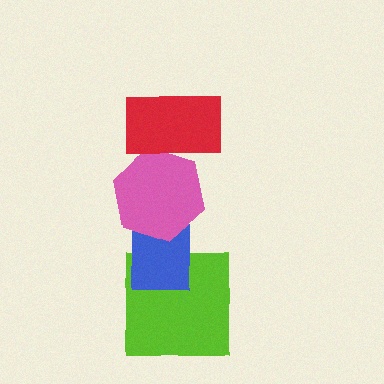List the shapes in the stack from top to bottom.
From top to bottom: the red rectangle, the pink hexagon, the blue rectangle, the lime square.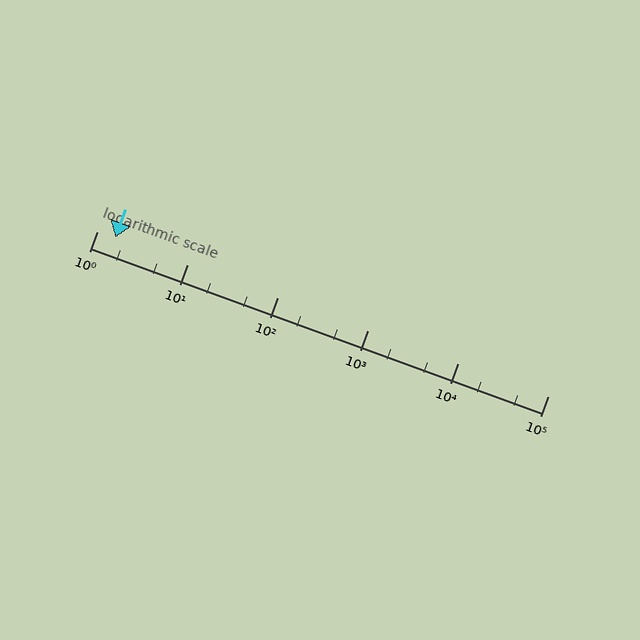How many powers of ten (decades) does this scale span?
The scale spans 5 decades, from 1 to 100000.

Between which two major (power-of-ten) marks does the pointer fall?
The pointer is between 1 and 10.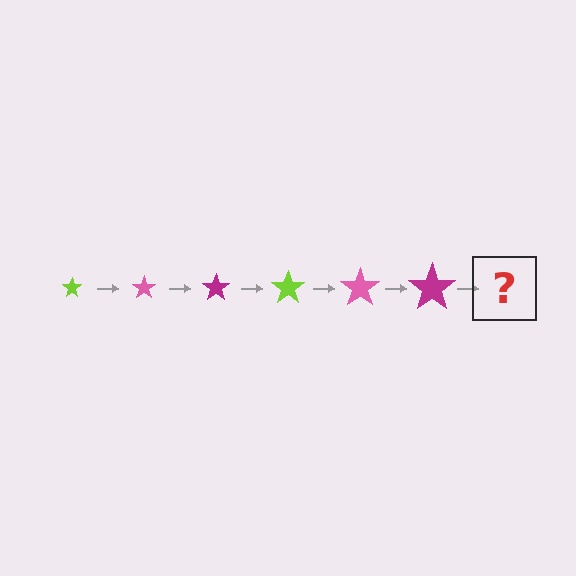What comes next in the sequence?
The next element should be a lime star, larger than the previous one.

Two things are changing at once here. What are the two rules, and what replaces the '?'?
The two rules are that the star grows larger each step and the color cycles through lime, pink, and magenta. The '?' should be a lime star, larger than the previous one.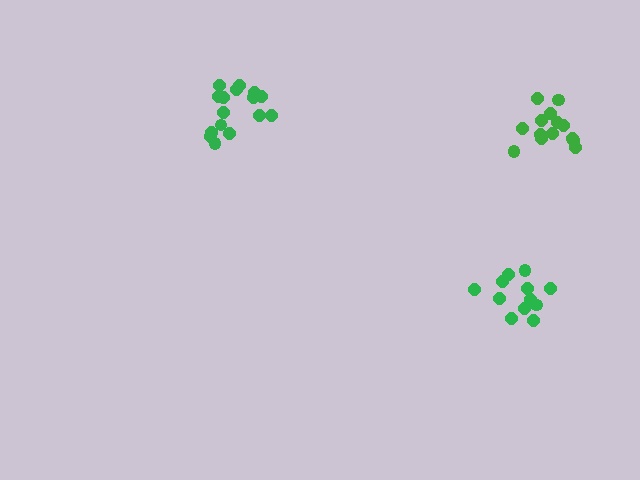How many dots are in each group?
Group 1: 16 dots, Group 2: 12 dots, Group 3: 14 dots (42 total).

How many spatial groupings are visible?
There are 3 spatial groupings.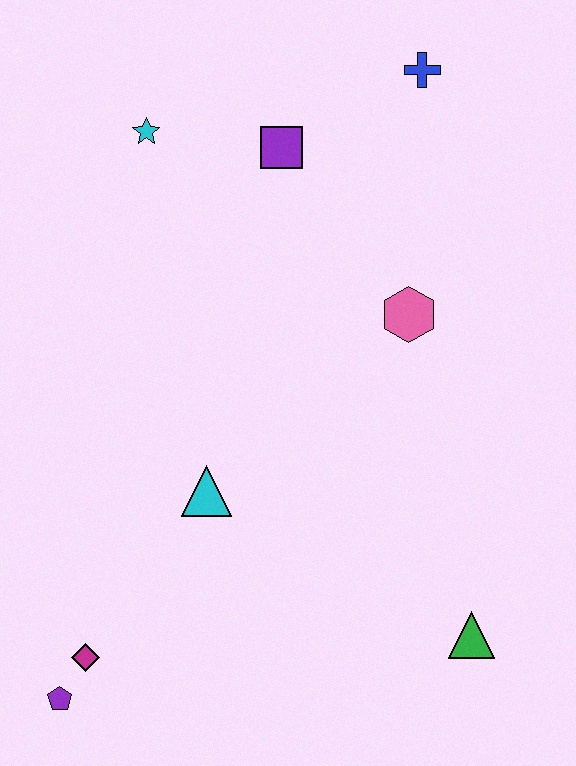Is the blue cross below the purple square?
No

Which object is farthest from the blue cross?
The purple pentagon is farthest from the blue cross.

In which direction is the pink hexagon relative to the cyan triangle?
The pink hexagon is to the right of the cyan triangle.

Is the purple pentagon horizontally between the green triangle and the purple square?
No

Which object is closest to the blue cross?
The purple square is closest to the blue cross.